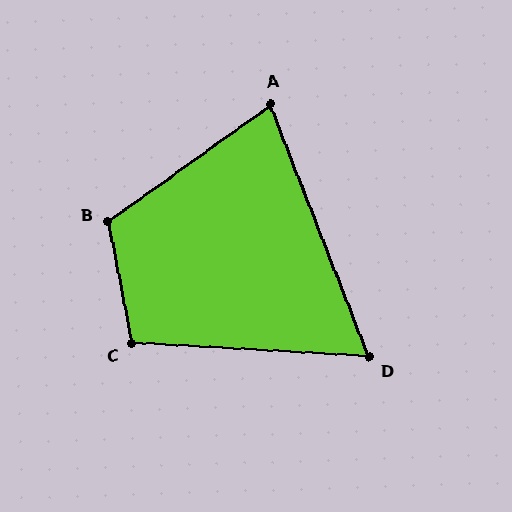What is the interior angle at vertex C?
Approximately 104 degrees (obtuse).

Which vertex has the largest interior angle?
B, at approximately 115 degrees.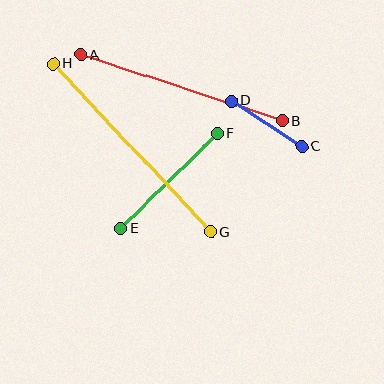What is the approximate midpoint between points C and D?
The midpoint is at approximately (266, 123) pixels.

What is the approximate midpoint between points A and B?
The midpoint is at approximately (182, 88) pixels.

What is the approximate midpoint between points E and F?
The midpoint is at approximately (170, 180) pixels.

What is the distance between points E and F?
The distance is approximately 135 pixels.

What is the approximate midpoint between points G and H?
The midpoint is at approximately (132, 148) pixels.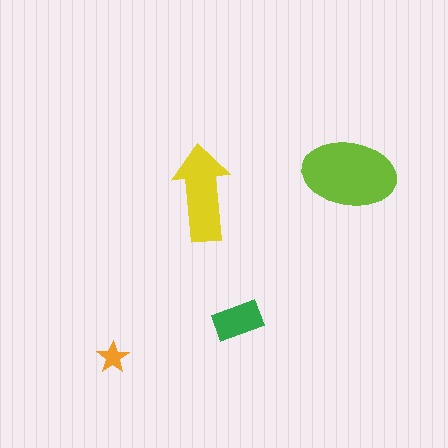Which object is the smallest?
The orange star.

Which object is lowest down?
The orange star is bottommost.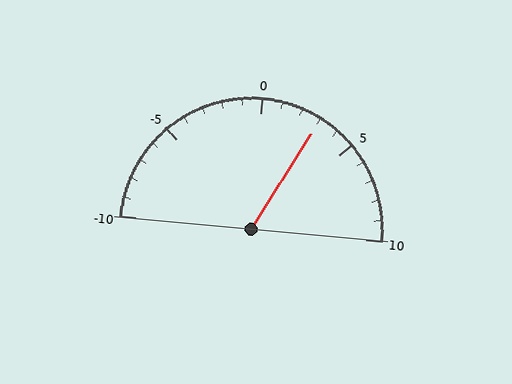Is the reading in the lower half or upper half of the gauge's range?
The reading is in the upper half of the range (-10 to 10).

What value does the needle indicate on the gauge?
The needle indicates approximately 3.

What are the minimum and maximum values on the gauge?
The gauge ranges from -10 to 10.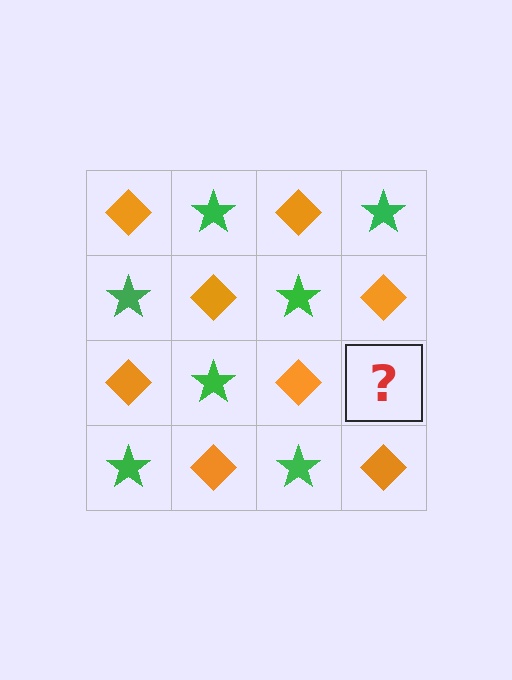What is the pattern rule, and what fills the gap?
The rule is that it alternates orange diamond and green star in a checkerboard pattern. The gap should be filled with a green star.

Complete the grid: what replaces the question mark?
The question mark should be replaced with a green star.